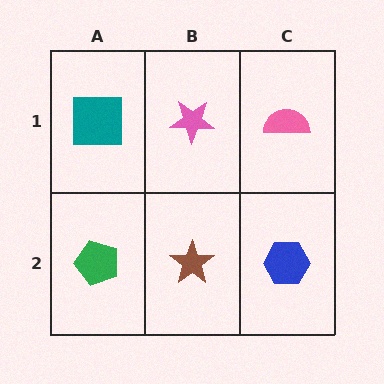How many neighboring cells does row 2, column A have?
2.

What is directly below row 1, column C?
A blue hexagon.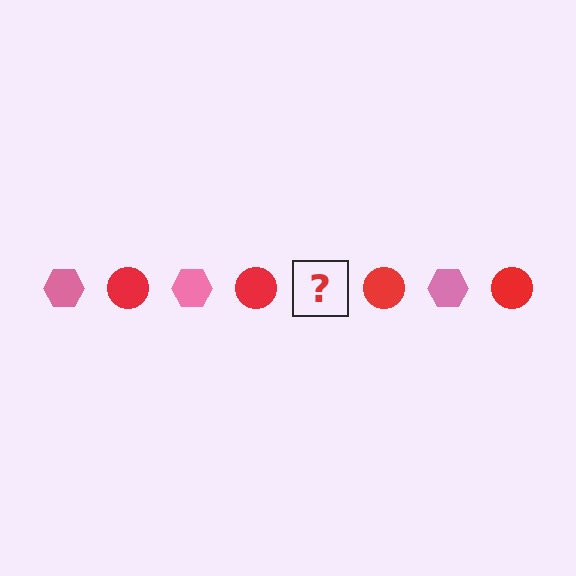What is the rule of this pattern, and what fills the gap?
The rule is that the pattern alternates between pink hexagon and red circle. The gap should be filled with a pink hexagon.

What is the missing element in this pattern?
The missing element is a pink hexagon.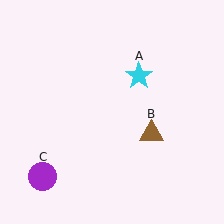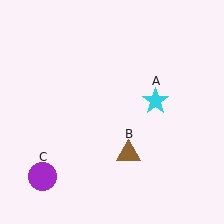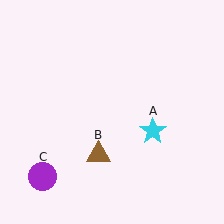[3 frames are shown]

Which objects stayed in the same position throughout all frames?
Purple circle (object C) remained stationary.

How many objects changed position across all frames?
2 objects changed position: cyan star (object A), brown triangle (object B).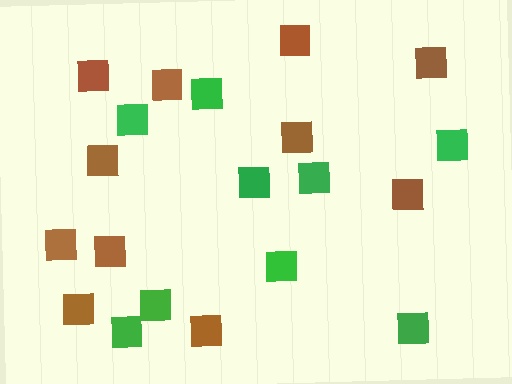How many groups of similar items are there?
There are 2 groups: one group of brown squares (11) and one group of green squares (9).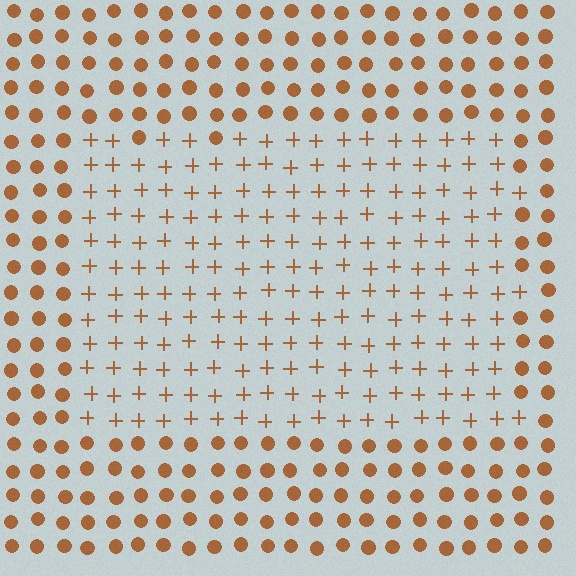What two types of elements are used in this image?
The image uses plus signs inside the rectangle region and circles outside it.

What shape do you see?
I see a rectangle.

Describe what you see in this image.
The image is filled with small brown elements arranged in a uniform grid. A rectangle-shaped region contains plus signs, while the surrounding area contains circles. The boundary is defined purely by the change in element shape.